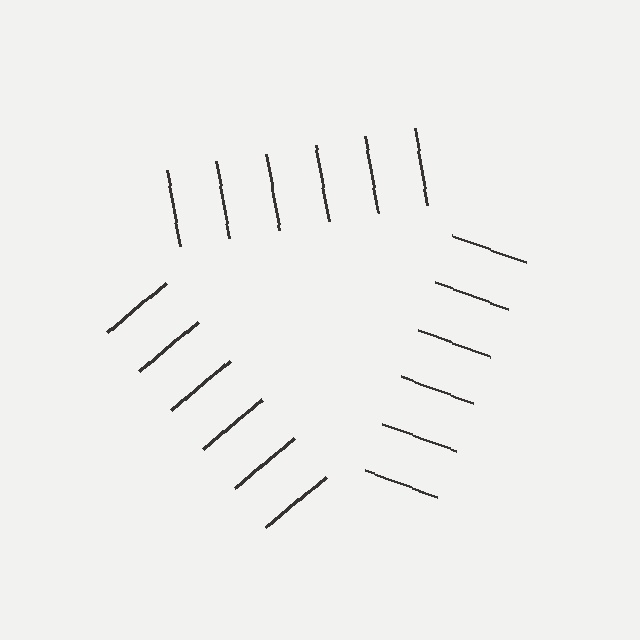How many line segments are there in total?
18 — 6 along each of the 3 edges.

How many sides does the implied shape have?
3 sides — the line-ends trace a triangle.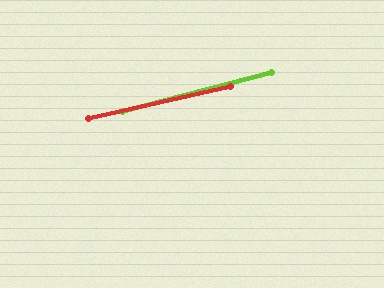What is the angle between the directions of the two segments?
Approximately 2 degrees.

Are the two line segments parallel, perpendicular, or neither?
Parallel — their directions differ by only 1.9°.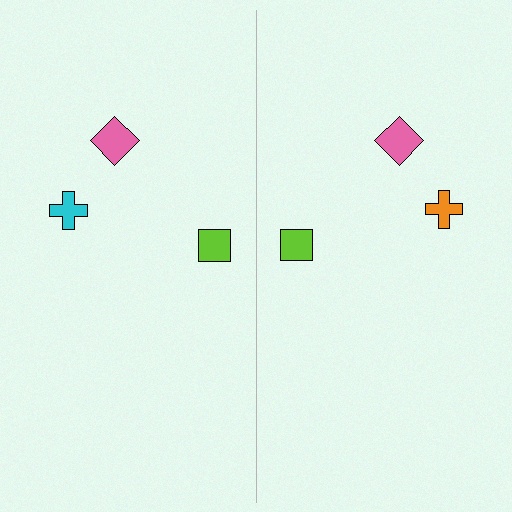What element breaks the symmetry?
The orange cross on the right side breaks the symmetry — its mirror counterpart is cyan.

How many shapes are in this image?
There are 6 shapes in this image.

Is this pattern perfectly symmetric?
No, the pattern is not perfectly symmetric. The orange cross on the right side breaks the symmetry — its mirror counterpart is cyan.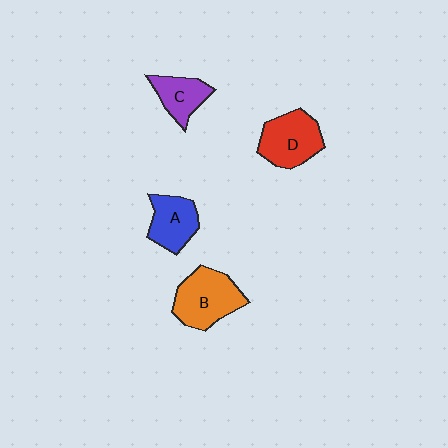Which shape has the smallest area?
Shape C (purple).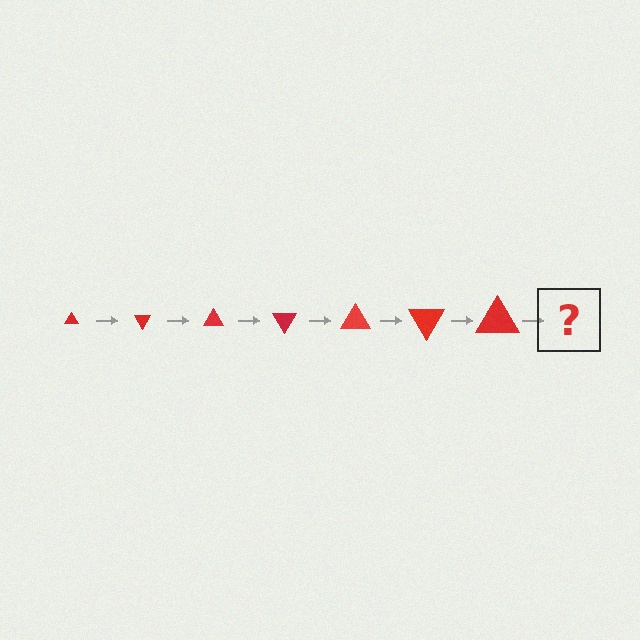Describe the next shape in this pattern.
It should be a triangle, larger than the previous one and rotated 420 degrees from the start.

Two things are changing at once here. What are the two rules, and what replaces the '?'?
The two rules are that the triangle grows larger each step and it rotates 60 degrees each step. The '?' should be a triangle, larger than the previous one and rotated 420 degrees from the start.